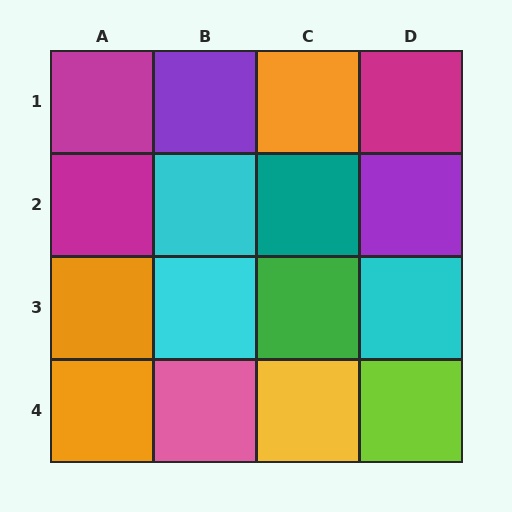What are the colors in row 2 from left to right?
Magenta, cyan, teal, purple.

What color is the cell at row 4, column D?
Lime.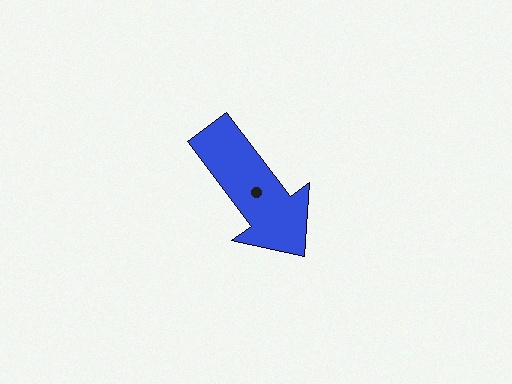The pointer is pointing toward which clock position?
Roughly 5 o'clock.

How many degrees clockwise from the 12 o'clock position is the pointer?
Approximately 143 degrees.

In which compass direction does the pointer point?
Southeast.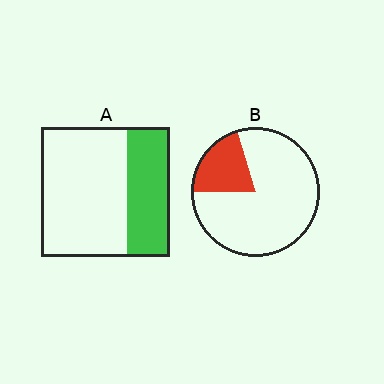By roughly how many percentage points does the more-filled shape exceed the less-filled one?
By roughly 15 percentage points (A over B).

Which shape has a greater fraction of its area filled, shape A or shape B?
Shape A.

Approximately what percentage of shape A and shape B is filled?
A is approximately 35% and B is approximately 20%.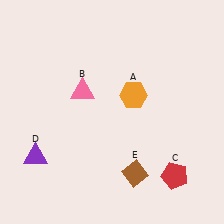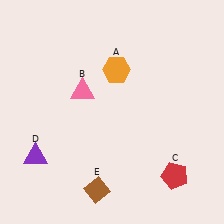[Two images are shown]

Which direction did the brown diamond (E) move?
The brown diamond (E) moved left.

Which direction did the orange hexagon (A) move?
The orange hexagon (A) moved up.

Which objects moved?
The objects that moved are: the orange hexagon (A), the brown diamond (E).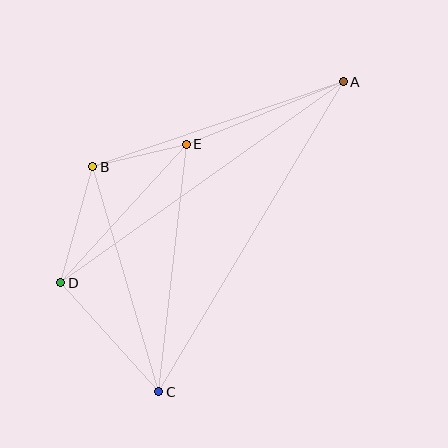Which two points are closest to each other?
Points B and E are closest to each other.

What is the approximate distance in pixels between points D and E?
The distance between D and E is approximately 187 pixels.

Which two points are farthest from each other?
Points A and C are farthest from each other.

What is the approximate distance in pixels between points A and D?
The distance between A and D is approximately 347 pixels.